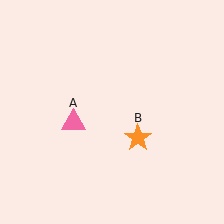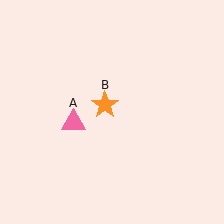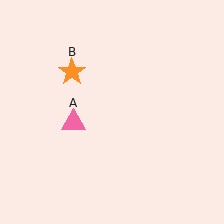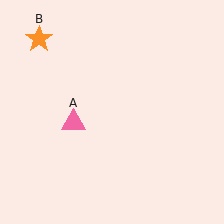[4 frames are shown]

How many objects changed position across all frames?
1 object changed position: orange star (object B).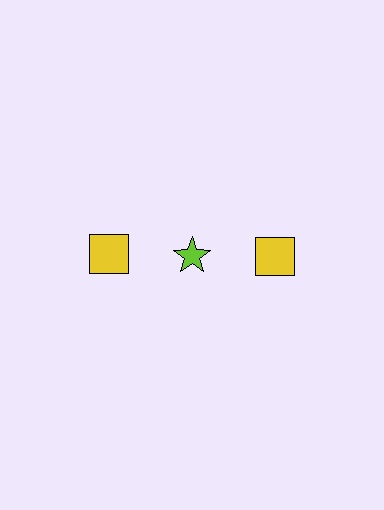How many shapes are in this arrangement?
There are 3 shapes arranged in a grid pattern.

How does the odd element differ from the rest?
It differs in both color (lime instead of yellow) and shape (star instead of square).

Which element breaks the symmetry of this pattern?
The lime star in the top row, second from left column breaks the symmetry. All other shapes are yellow squares.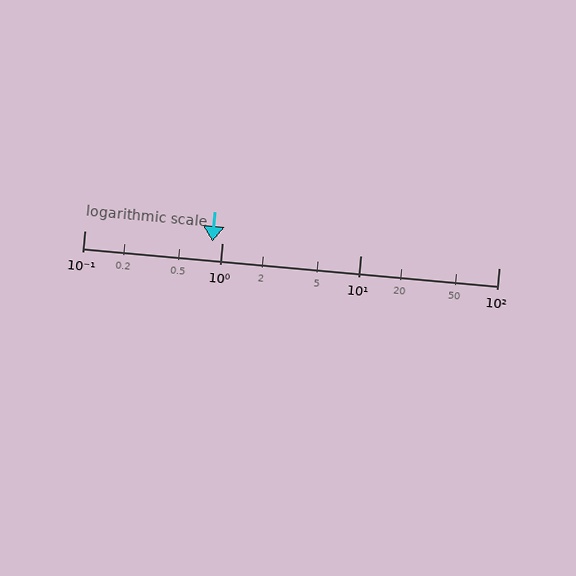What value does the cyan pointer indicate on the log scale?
The pointer indicates approximately 0.85.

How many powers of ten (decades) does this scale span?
The scale spans 3 decades, from 0.1 to 100.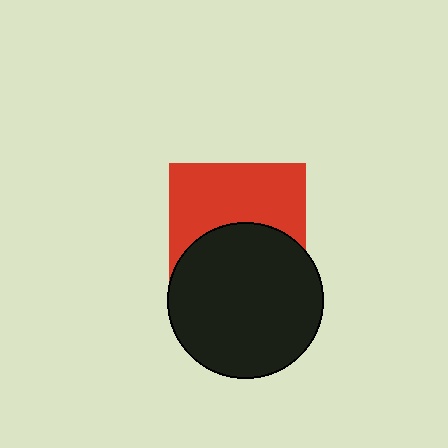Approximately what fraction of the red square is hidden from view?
Roughly 48% of the red square is hidden behind the black circle.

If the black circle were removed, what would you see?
You would see the complete red square.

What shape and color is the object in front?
The object in front is a black circle.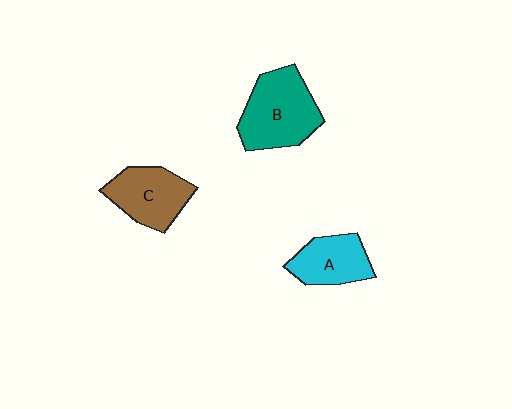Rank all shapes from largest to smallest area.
From largest to smallest: B (teal), C (brown), A (cyan).